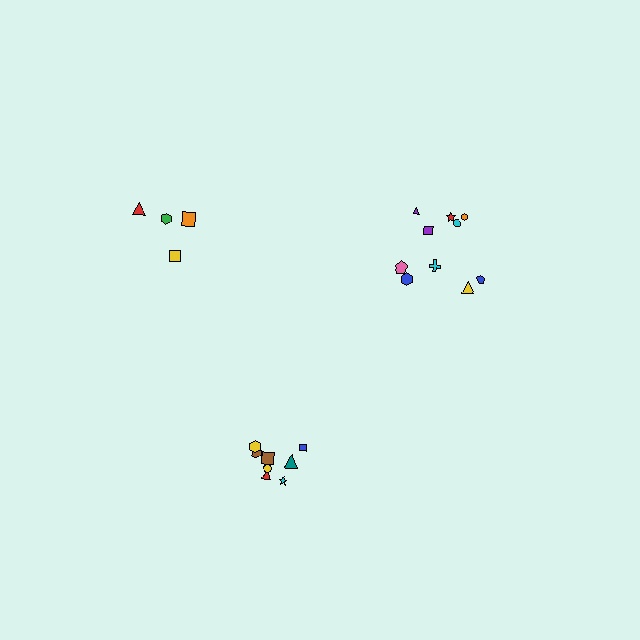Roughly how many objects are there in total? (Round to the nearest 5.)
Roughly 20 objects in total.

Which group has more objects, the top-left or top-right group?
The top-right group.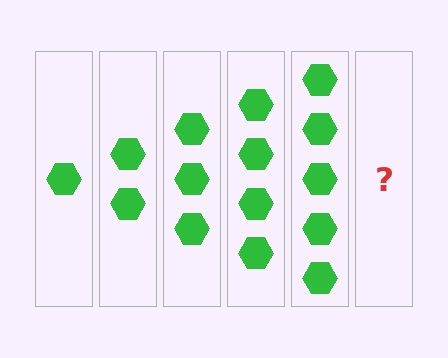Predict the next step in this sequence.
The next step is 6 hexagons.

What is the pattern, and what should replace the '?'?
The pattern is that each step adds one more hexagon. The '?' should be 6 hexagons.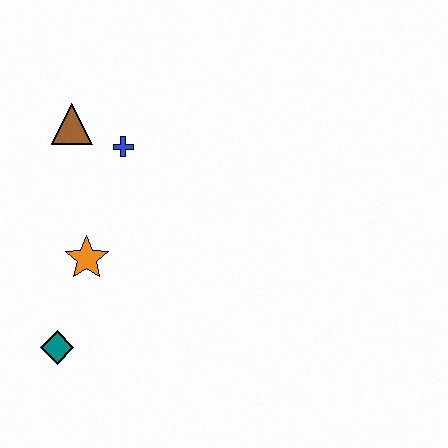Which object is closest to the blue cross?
The brown triangle is closest to the blue cross.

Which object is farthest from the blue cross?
The teal diamond is farthest from the blue cross.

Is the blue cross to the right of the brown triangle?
Yes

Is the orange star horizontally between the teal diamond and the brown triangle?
No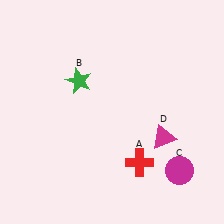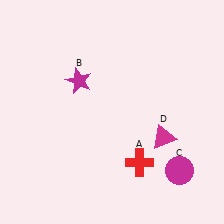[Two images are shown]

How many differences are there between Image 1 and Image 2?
There is 1 difference between the two images.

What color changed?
The star (B) changed from green in Image 1 to magenta in Image 2.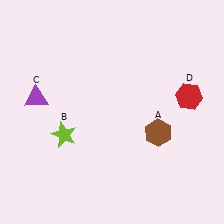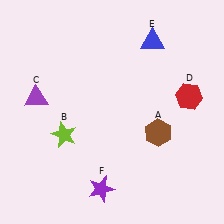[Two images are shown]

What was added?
A blue triangle (E), a purple star (F) were added in Image 2.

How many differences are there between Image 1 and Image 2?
There are 2 differences between the two images.